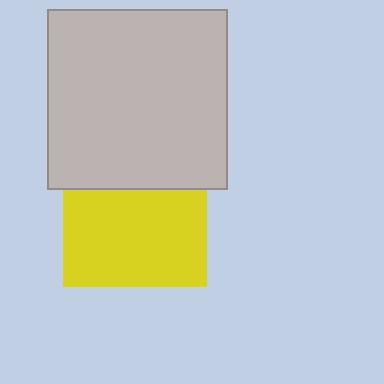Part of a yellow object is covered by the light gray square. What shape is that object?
It is a square.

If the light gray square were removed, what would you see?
You would see the complete yellow square.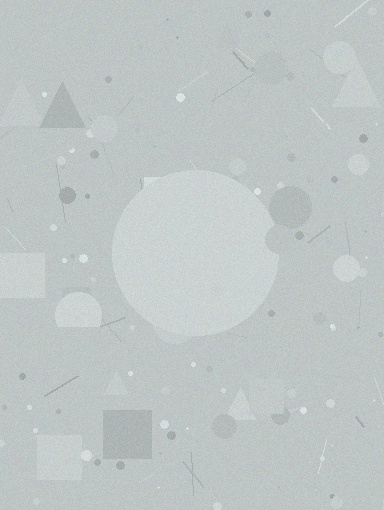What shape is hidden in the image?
A circle is hidden in the image.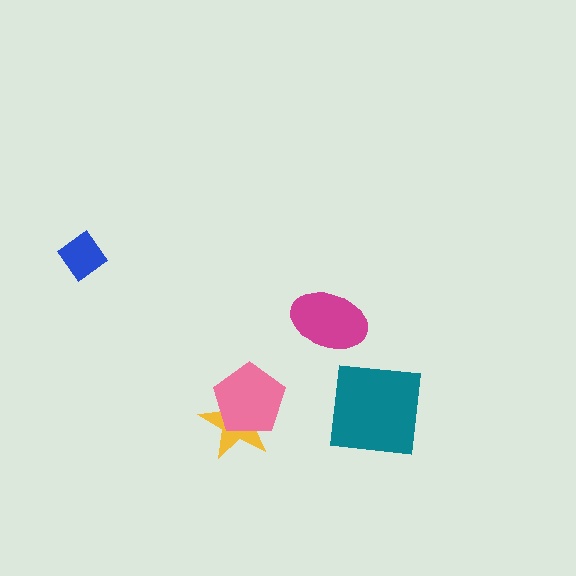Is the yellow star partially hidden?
Yes, it is partially covered by another shape.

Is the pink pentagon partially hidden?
No, no other shape covers it.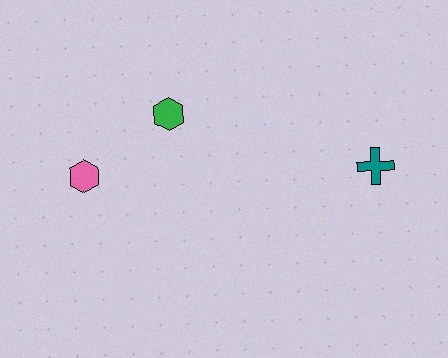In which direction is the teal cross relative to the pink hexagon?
The teal cross is to the right of the pink hexagon.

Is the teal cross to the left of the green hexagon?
No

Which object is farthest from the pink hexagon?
The teal cross is farthest from the pink hexagon.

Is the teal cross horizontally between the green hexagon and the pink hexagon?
No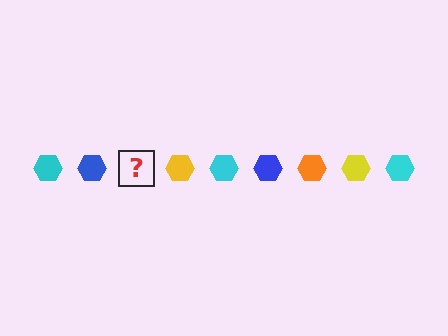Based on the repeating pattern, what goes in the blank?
The blank should be an orange hexagon.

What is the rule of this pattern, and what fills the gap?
The rule is that the pattern cycles through cyan, blue, orange, yellow hexagons. The gap should be filled with an orange hexagon.